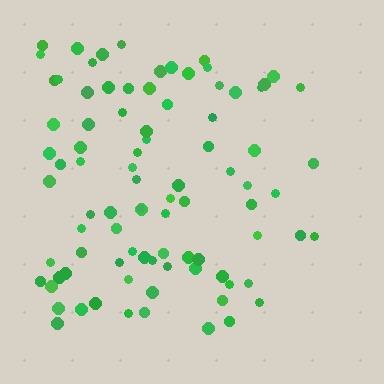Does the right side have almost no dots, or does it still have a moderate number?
Still a moderate number, just noticeably fewer than the left.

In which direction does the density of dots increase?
From right to left, with the left side densest.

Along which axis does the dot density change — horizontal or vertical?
Horizontal.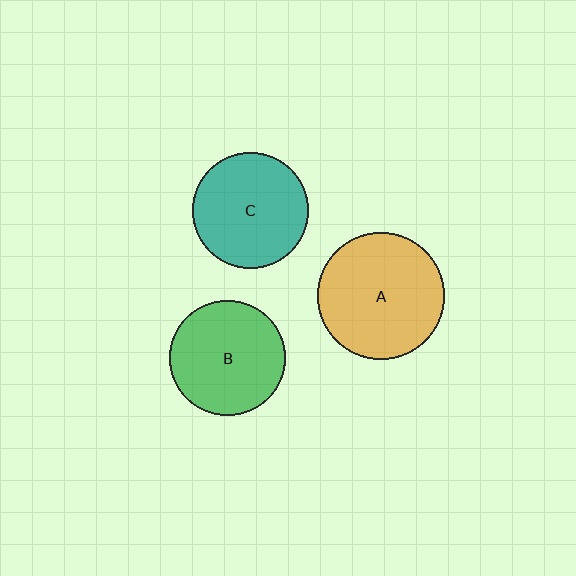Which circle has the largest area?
Circle A (orange).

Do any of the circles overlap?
No, none of the circles overlap.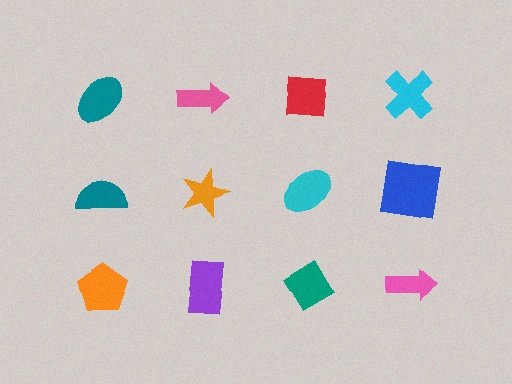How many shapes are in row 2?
4 shapes.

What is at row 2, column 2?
An orange star.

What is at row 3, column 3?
A teal diamond.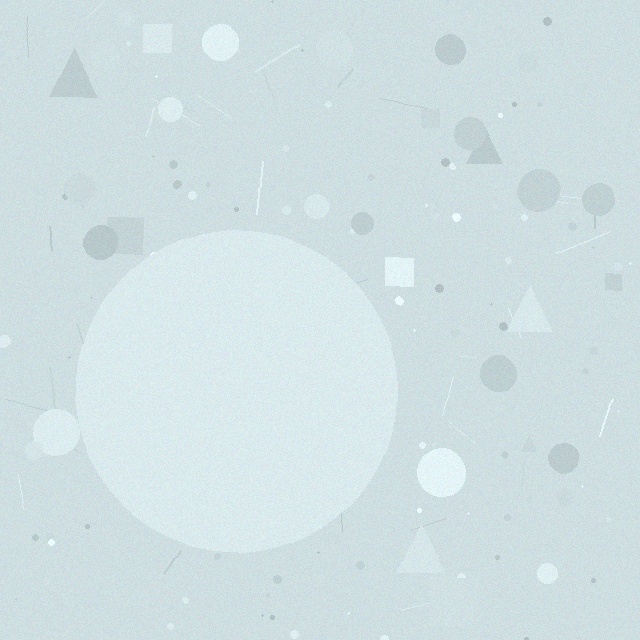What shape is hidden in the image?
A circle is hidden in the image.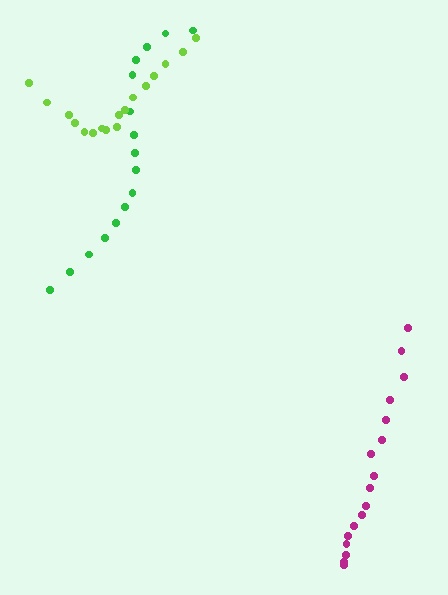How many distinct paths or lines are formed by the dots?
There are 3 distinct paths.